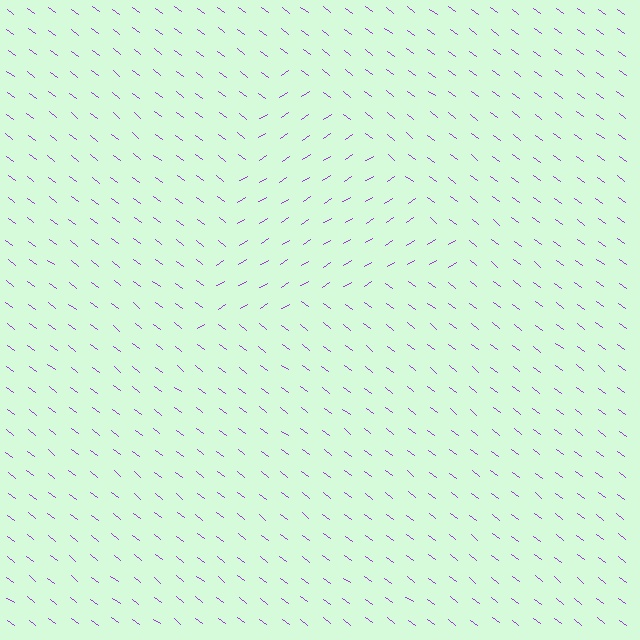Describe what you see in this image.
The image is filled with small purple line segments. A triangle region in the image has lines oriented differently from the surrounding lines, creating a visible texture boundary.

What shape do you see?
I see a triangle.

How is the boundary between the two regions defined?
The boundary is defined purely by a change in line orientation (approximately 69 degrees difference). All lines are the same color and thickness.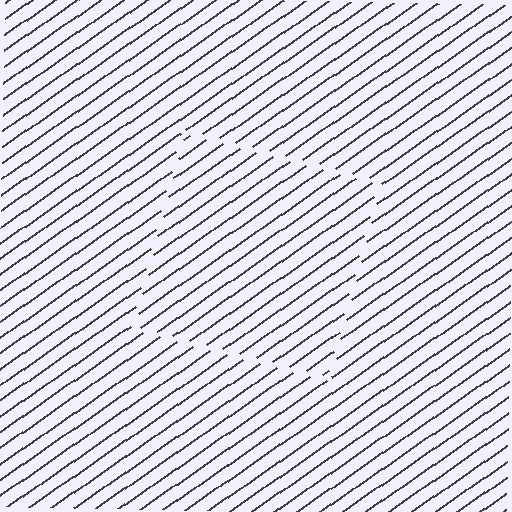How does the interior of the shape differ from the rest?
The interior of the shape contains the same grating, shifted by half a period — the contour is defined by the phase discontinuity where line-ends from the inner and outer gratings abut.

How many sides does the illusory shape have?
4 sides — the line-ends trace a square.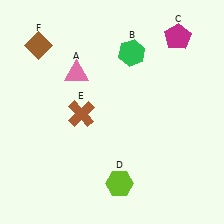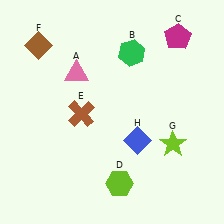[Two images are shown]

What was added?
A lime star (G), a blue diamond (H) were added in Image 2.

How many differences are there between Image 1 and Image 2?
There are 2 differences between the two images.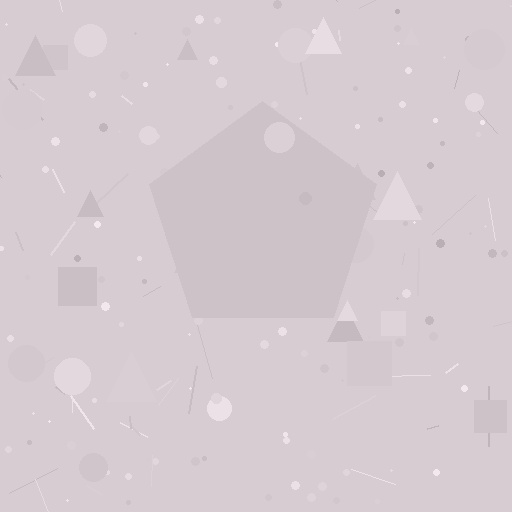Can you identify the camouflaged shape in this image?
The camouflaged shape is a pentagon.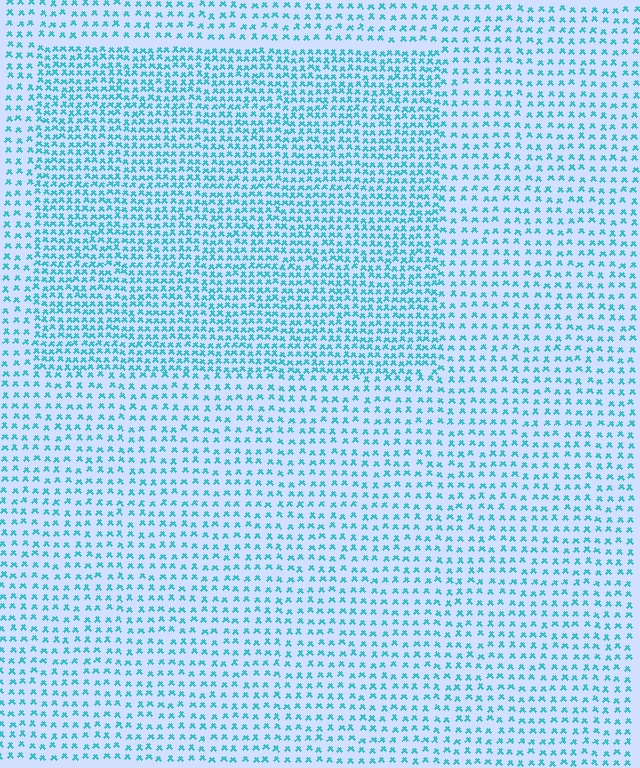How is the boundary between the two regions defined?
The boundary is defined by a change in element density (approximately 1.8x ratio). All elements are the same color, size, and shape.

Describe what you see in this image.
The image contains small cyan elements arranged at two different densities. A rectangle-shaped region is visible where the elements are more densely packed than the surrounding area.